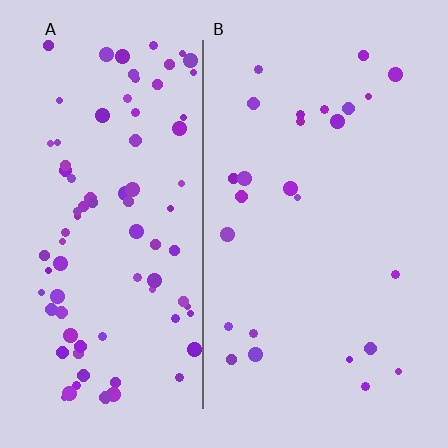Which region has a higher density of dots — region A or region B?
A (the left).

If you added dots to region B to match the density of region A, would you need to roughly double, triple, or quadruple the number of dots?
Approximately triple.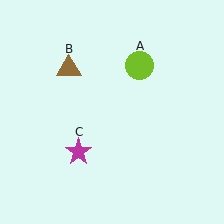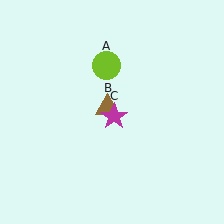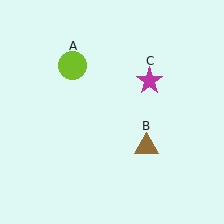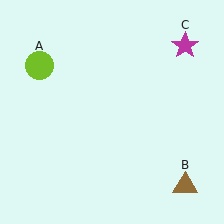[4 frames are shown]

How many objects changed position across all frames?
3 objects changed position: lime circle (object A), brown triangle (object B), magenta star (object C).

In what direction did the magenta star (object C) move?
The magenta star (object C) moved up and to the right.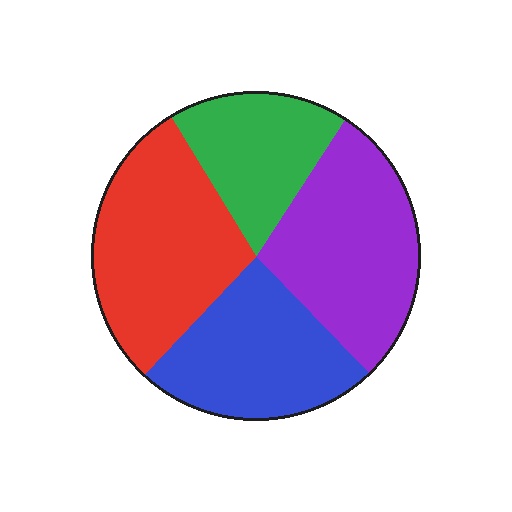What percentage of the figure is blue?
Blue takes up between a sixth and a third of the figure.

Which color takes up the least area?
Green, at roughly 20%.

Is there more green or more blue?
Blue.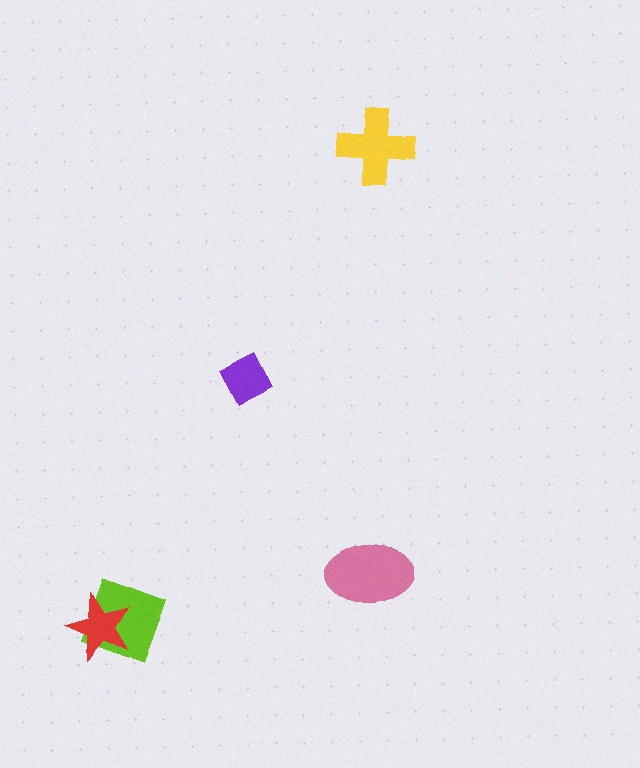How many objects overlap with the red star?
1 object overlaps with the red star.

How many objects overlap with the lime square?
1 object overlaps with the lime square.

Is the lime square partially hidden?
Yes, it is partially covered by another shape.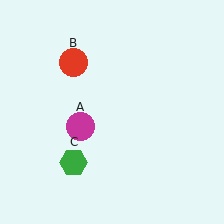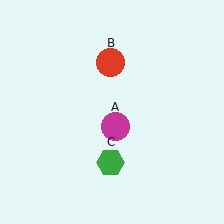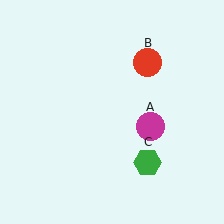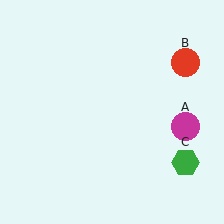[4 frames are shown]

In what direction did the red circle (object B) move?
The red circle (object B) moved right.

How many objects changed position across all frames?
3 objects changed position: magenta circle (object A), red circle (object B), green hexagon (object C).